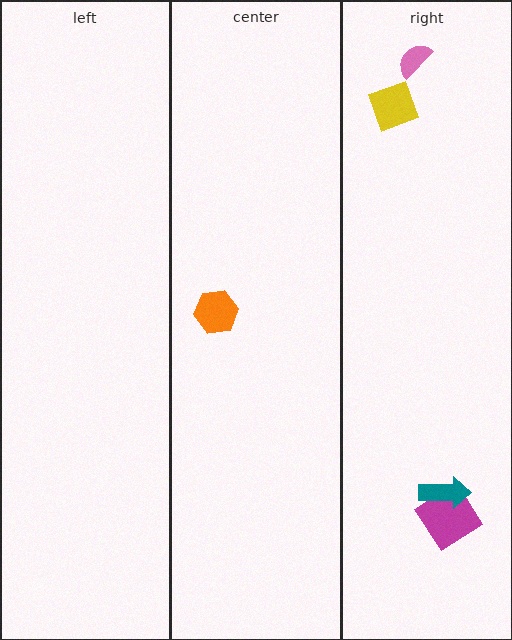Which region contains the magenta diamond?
The right region.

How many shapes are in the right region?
4.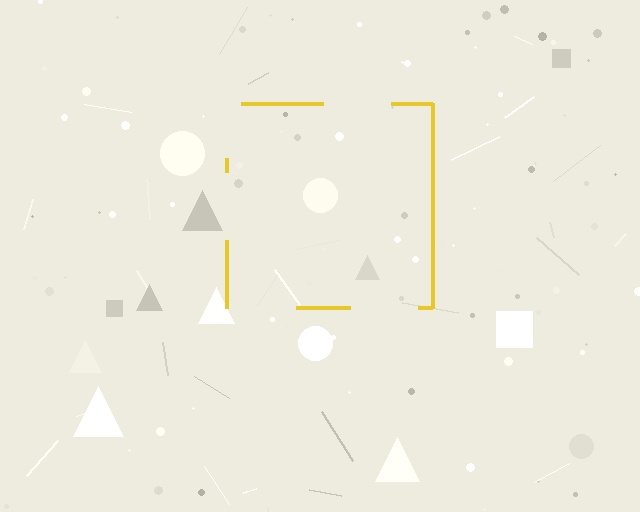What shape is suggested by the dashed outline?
The dashed outline suggests a square.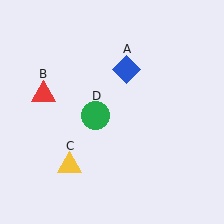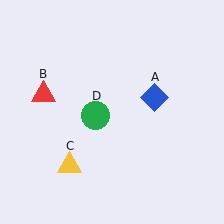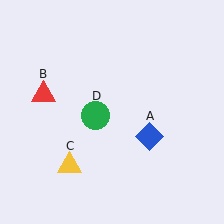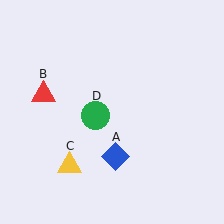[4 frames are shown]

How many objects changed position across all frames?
1 object changed position: blue diamond (object A).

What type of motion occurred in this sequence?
The blue diamond (object A) rotated clockwise around the center of the scene.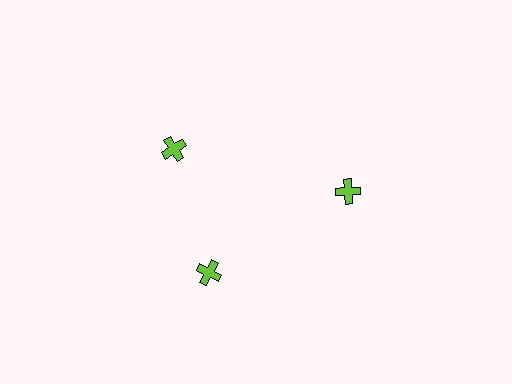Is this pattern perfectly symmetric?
No. The 3 lime crosses are arranged in a ring, but one element near the 11 o'clock position is rotated out of alignment along the ring, breaking the 3-fold rotational symmetry.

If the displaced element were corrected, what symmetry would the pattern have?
It would have 3-fold rotational symmetry — the pattern would map onto itself every 120 degrees.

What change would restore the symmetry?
The symmetry would be restored by rotating it back into even spacing with its neighbors so that all 3 crosses sit at equal angles and equal distance from the center.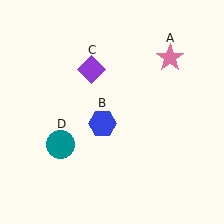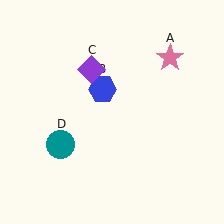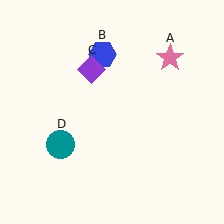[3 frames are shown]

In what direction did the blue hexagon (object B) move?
The blue hexagon (object B) moved up.